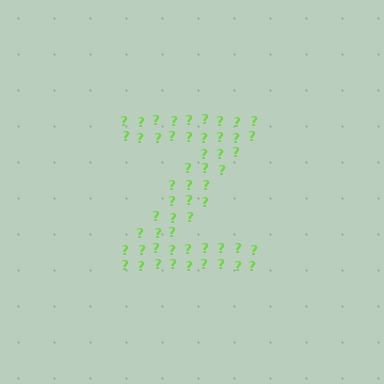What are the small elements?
The small elements are question marks.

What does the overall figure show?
The overall figure shows the letter Z.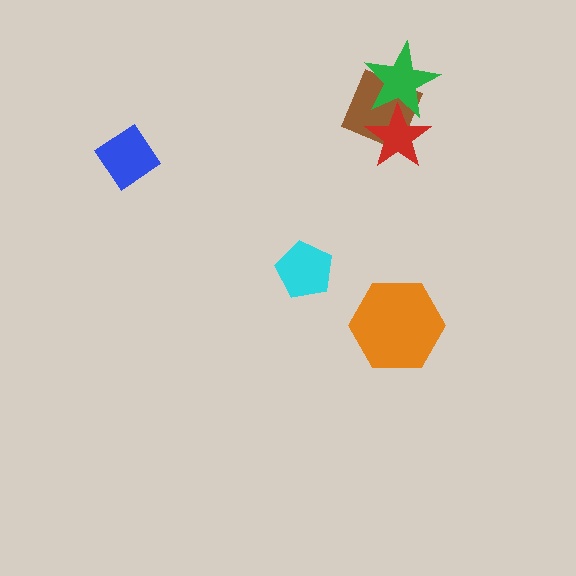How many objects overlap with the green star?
2 objects overlap with the green star.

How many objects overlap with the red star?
2 objects overlap with the red star.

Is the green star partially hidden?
Yes, it is partially covered by another shape.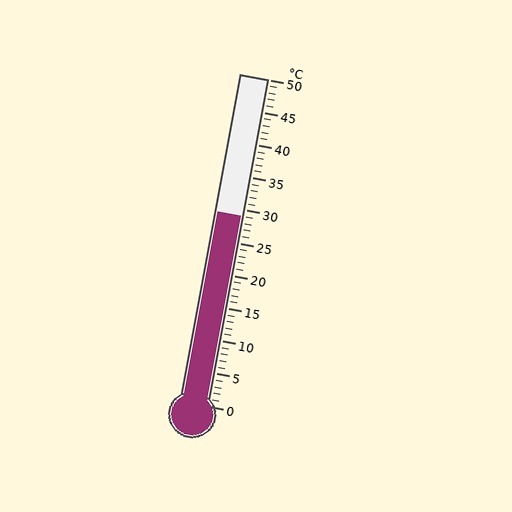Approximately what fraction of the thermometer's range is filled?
The thermometer is filled to approximately 60% of its range.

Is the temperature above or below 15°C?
The temperature is above 15°C.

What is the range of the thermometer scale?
The thermometer scale ranges from 0°C to 50°C.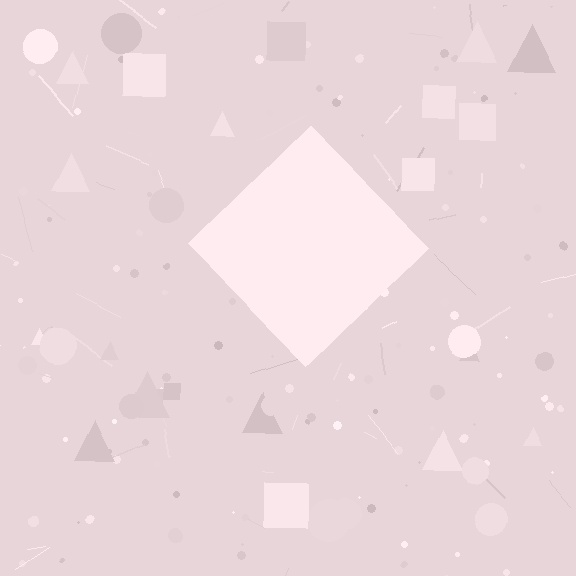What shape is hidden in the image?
A diamond is hidden in the image.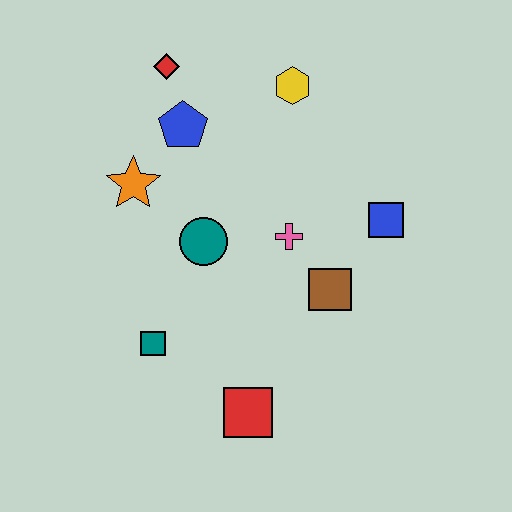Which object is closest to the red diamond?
The blue pentagon is closest to the red diamond.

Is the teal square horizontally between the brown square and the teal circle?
No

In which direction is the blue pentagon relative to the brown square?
The blue pentagon is above the brown square.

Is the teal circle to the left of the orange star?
No